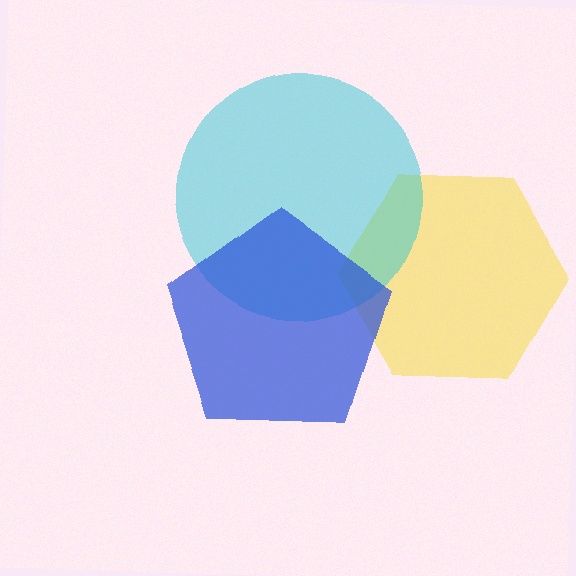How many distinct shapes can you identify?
There are 3 distinct shapes: a yellow hexagon, a cyan circle, a blue pentagon.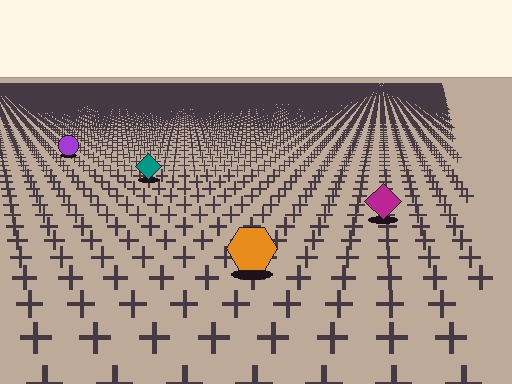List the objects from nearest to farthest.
From nearest to farthest: the orange hexagon, the magenta diamond, the teal diamond, the purple circle.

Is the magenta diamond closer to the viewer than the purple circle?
Yes. The magenta diamond is closer — you can tell from the texture gradient: the ground texture is coarser near it.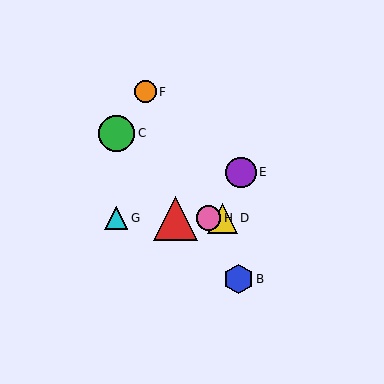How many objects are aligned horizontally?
4 objects (A, D, G, H) are aligned horizontally.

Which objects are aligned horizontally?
Objects A, D, G, H are aligned horizontally.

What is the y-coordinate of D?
Object D is at y≈218.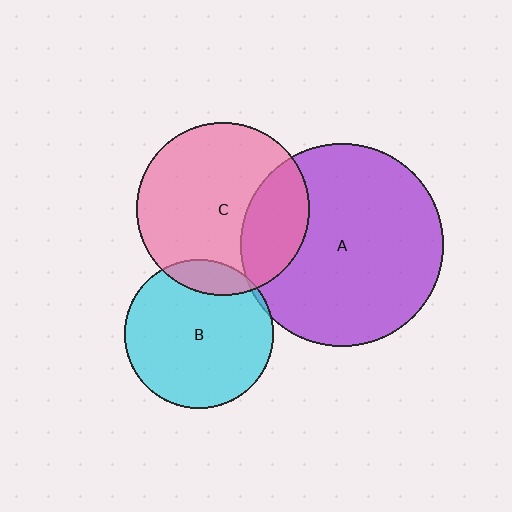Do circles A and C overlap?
Yes.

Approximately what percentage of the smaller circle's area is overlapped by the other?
Approximately 25%.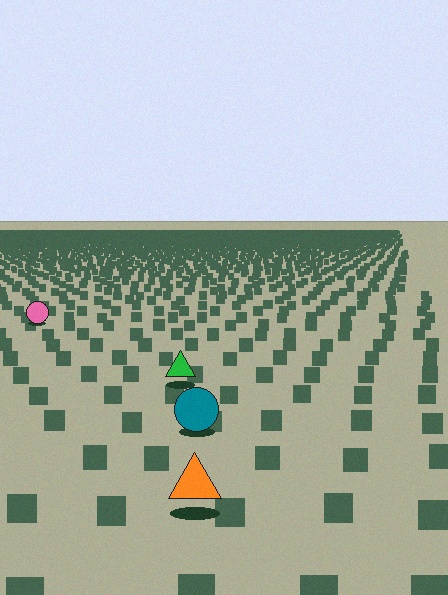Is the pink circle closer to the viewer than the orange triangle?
No. The orange triangle is closer — you can tell from the texture gradient: the ground texture is coarser near it.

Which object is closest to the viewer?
The orange triangle is closest. The texture marks near it are larger and more spread out.